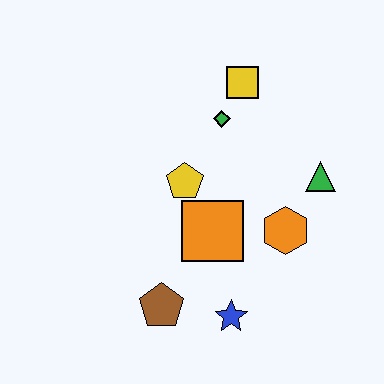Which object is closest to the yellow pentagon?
The orange square is closest to the yellow pentagon.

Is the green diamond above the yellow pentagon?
Yes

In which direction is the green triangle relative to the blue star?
The green triangle is above the blue star.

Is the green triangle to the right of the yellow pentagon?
Yes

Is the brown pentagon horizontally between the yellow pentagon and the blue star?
No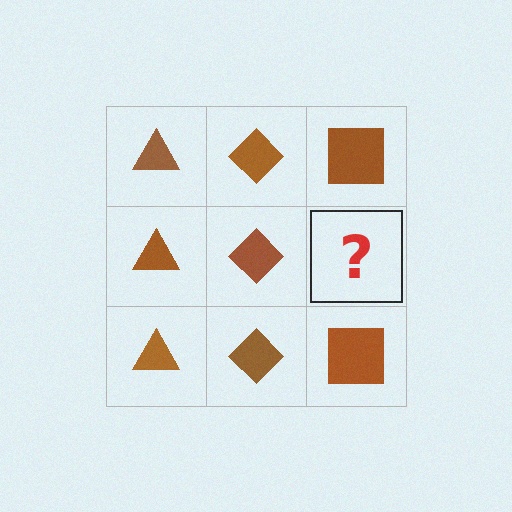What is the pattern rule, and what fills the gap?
The rule is that each column has a consistent shape. The gap should be filled with a brown square.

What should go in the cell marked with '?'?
The missing cell should contain a brown square.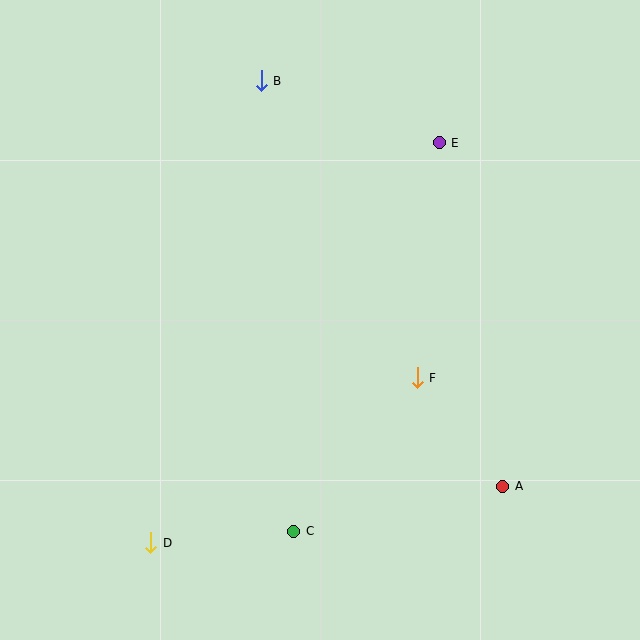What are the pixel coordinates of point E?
Point E is at (439, 143).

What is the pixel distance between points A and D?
The distance between A and D is 356 pixels.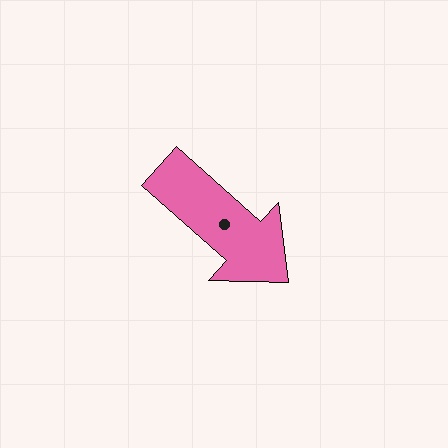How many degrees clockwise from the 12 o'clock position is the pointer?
Approximately 132 degrees.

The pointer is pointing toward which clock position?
Roughly 4 o'clock.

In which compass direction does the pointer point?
Southeast.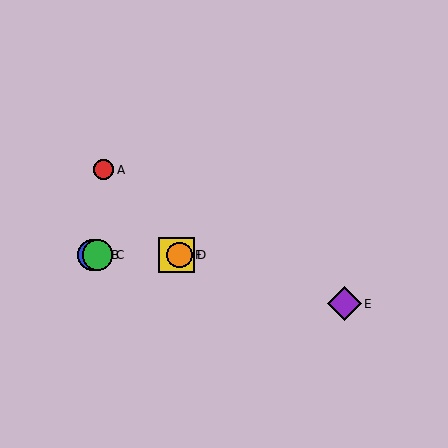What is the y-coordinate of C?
Object C is at y≈255.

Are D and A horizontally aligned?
No, D is at y≈255 and A is at y≈170.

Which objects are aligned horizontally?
Objects B, C, D, F are aligned horizontally.